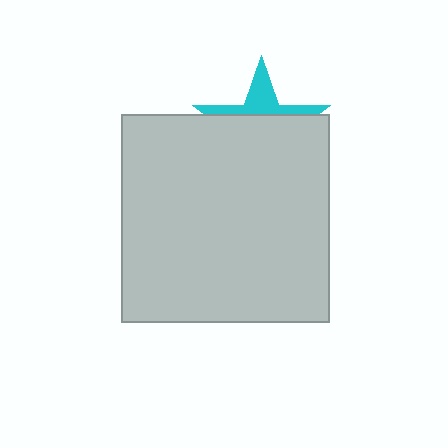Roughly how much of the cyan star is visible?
A small part of it is visible (roughly 31%).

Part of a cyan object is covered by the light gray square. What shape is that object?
It is a star.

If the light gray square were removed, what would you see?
You would see the complete cyan star.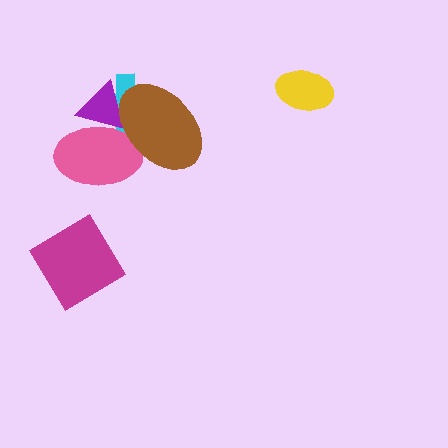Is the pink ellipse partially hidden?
Yes, it is partially covered by another shape.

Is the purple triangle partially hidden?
Yes, it is partially covered by another shape.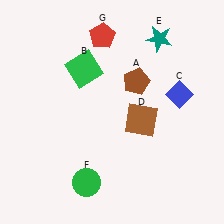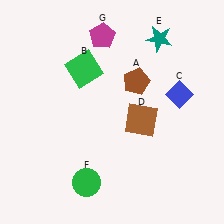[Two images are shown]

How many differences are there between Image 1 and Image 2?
There is 1 difference between the two images.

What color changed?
The pentagon (G) changed from red in Image 1 to magenta in Image 2.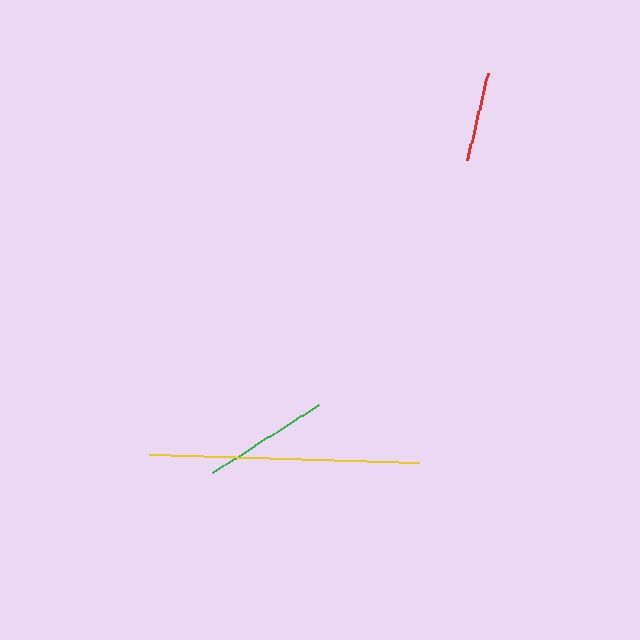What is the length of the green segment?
The green segment is approximately 127 pixels long.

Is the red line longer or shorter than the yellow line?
The yellow line is longer than the red line.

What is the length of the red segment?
The red segment is approximately 91 pixels long.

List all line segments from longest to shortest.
From longest to shortest: yellow, green, red.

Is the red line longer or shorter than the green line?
The green line is longer than the red line.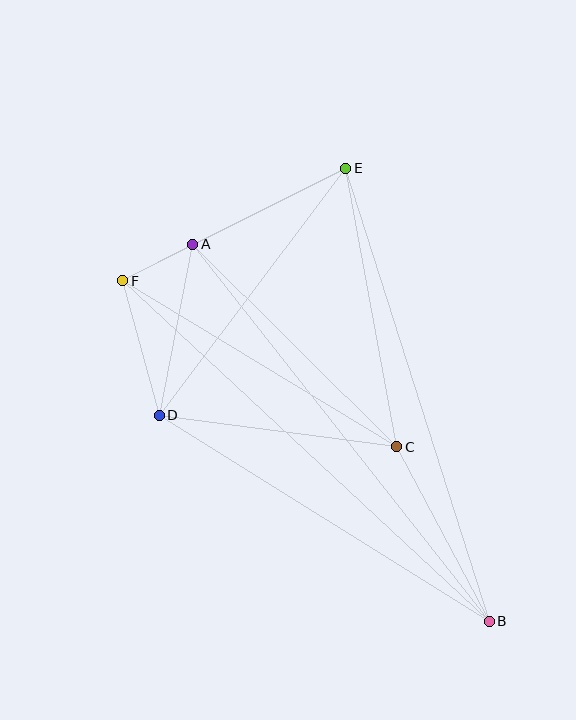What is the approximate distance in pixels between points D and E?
The distance between D and E is approximately 309 pixels.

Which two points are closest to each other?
Points A and F are closest to each other.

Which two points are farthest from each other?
Points B and F are farthest from each other.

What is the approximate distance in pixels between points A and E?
The distance between A and E is approximately 171 pixels.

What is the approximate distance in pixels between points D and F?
The distance between D and F is approximately 139 pixels.